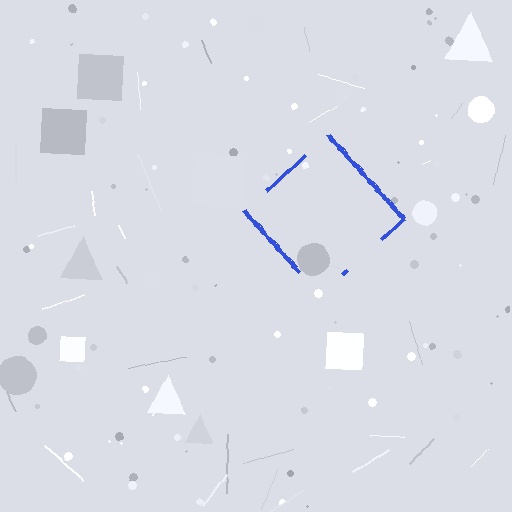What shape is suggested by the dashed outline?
The dashed outline suggests a diamond.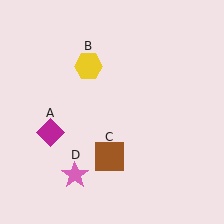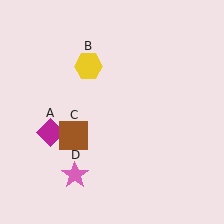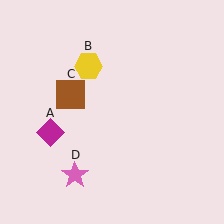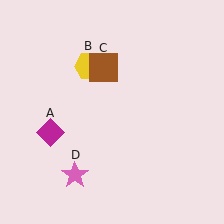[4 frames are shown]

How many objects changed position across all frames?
1 object changed position: brown square (object C).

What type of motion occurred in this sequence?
The brown square (object C) rotated clockwise around the center of the scene.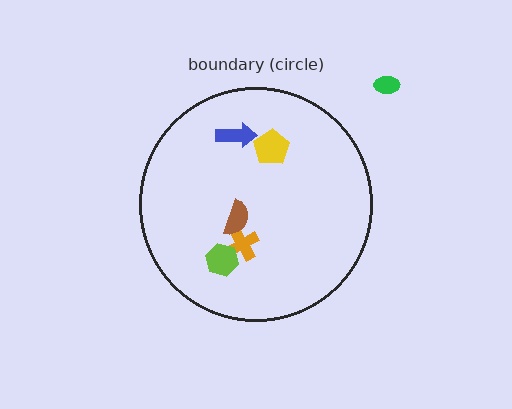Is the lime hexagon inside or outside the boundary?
Inside.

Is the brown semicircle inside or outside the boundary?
Inside.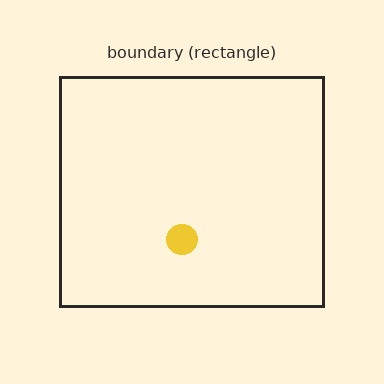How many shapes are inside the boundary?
1 inside, 0 outside.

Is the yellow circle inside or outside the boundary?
Inside.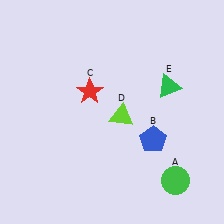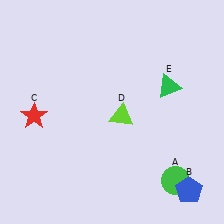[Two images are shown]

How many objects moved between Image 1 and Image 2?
2 objects moved between the two images.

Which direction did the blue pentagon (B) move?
The blue pentagon (B) moved down.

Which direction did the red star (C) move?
The red star (C) moved left.